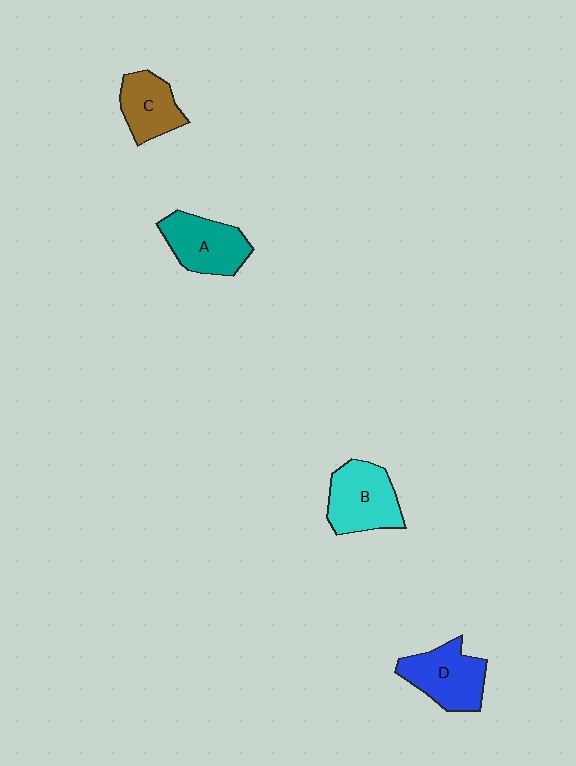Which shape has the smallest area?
Shape C (brown).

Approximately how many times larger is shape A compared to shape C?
Approximately 1.2 times.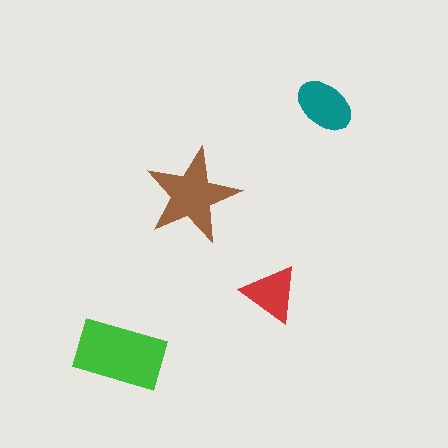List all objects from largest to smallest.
The green rectangle, the brown star, the teal ellipse, the red triangle.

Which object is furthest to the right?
The teal ellipse is rightmost.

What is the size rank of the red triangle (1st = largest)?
4th.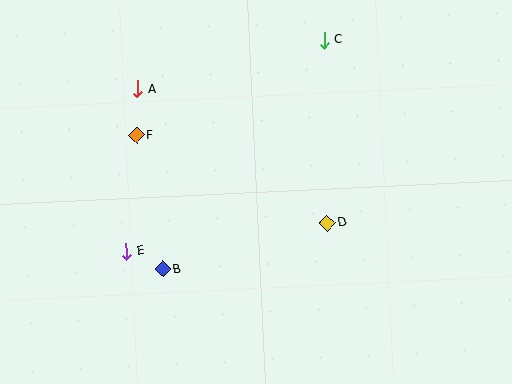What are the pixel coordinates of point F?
Point F is at (137, 135).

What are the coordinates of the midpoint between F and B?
The midpoint between F and B is at (150, 202).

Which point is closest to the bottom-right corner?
Point D is closest to the bottom-right corner.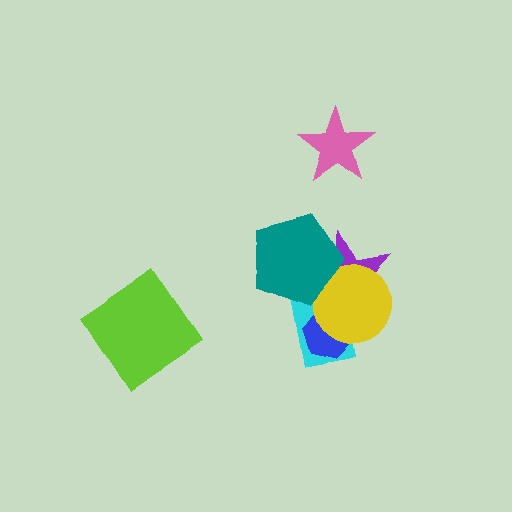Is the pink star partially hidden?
No, no other shape covers it.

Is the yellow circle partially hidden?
Yes, it is partially covered by another shape.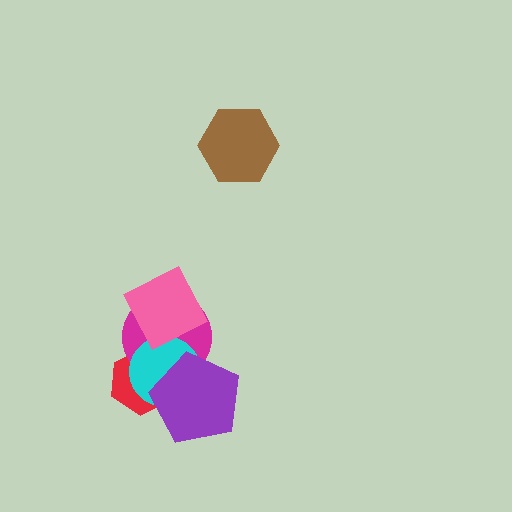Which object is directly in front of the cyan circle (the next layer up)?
The pink diamond is directly in front of the cyan circle.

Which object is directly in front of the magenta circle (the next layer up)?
The cyan circle is directly in front of the magenta circle.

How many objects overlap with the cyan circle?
4 objects overlap with the cyan circle.